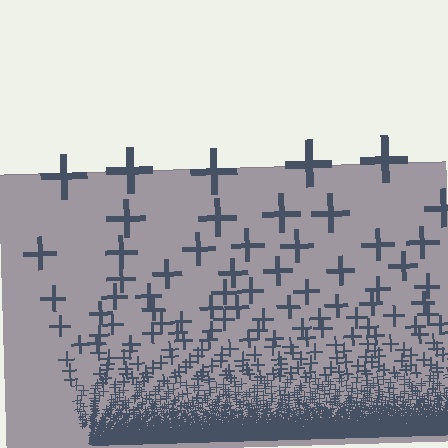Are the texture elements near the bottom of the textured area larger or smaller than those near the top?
Smaller. The gradient is inverted — elements near the bottom are smaller and denser.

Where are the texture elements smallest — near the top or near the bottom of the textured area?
Near the bottom.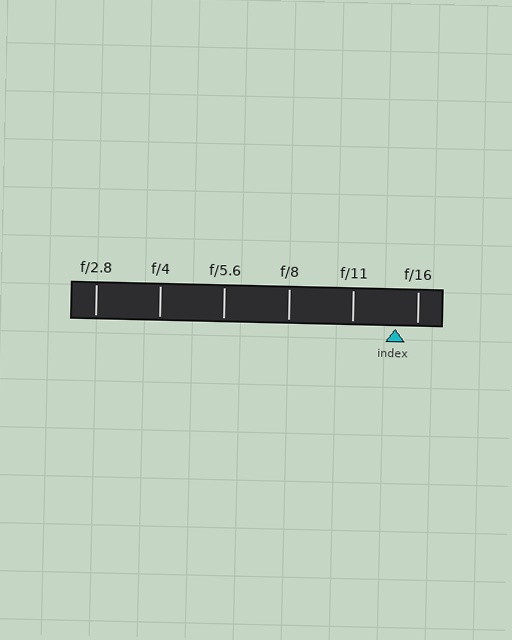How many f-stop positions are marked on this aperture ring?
There are 6 f-stop positions marked.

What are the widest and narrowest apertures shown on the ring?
The widest aperture shown is f/2.8 and the narrowest is f/16.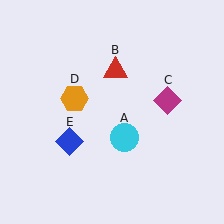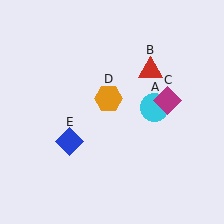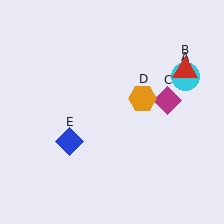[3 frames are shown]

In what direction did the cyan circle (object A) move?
The cyan circle (object A) moved up and to the right.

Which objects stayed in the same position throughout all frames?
Magenta diamond (object C) and blue diamond (object E) remained stationary.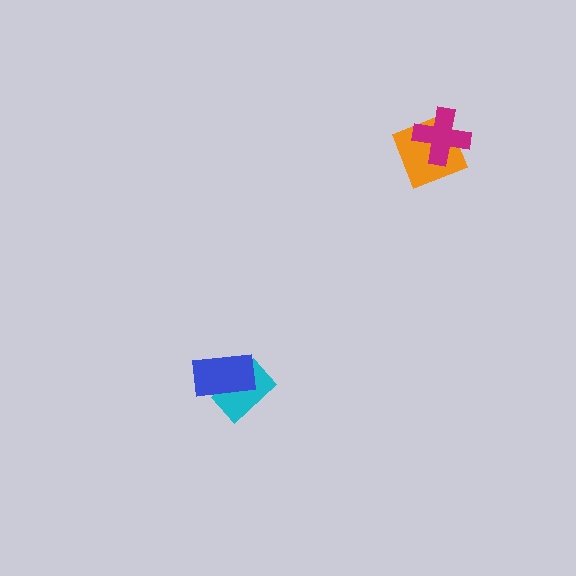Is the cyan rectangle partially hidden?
Yes, it is partially covered by another shape.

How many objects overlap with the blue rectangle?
1 object overlaps with the blue rectangle.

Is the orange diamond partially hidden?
Yes, it is partially covered by another shape.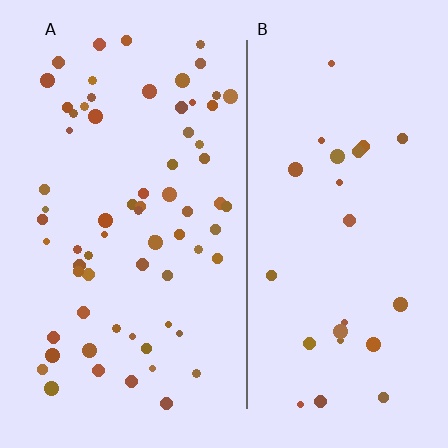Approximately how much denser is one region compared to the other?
Approximately 2.7× — region A over region B.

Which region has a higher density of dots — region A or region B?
A (the left).